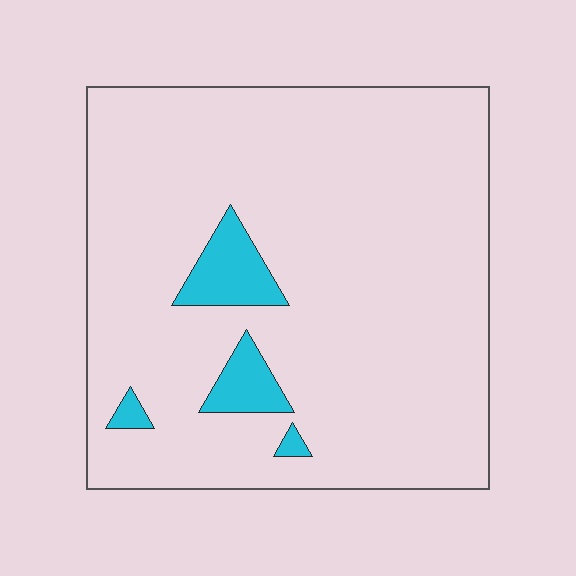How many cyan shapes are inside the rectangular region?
4.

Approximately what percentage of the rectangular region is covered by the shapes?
Approximately 5%.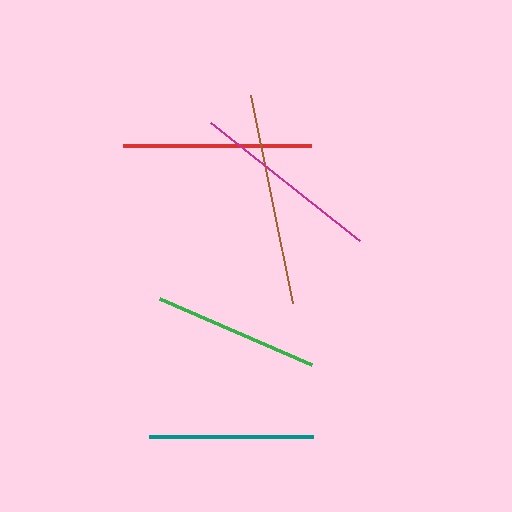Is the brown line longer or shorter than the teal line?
The brown line is longer than the teal line.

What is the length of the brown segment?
The brown segment is approximately 213 pixels long.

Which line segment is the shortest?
The teal line is the shortest at approximately 164 pixels.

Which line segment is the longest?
The brown line is the longest at approximately 213 pixels.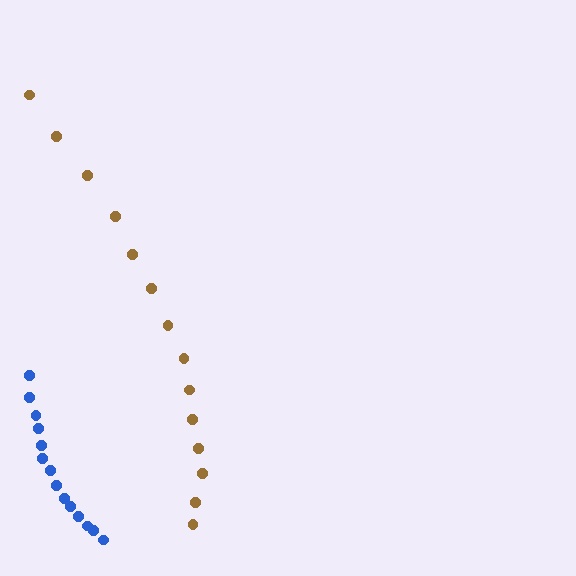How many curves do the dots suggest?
There are 2 distinct paths.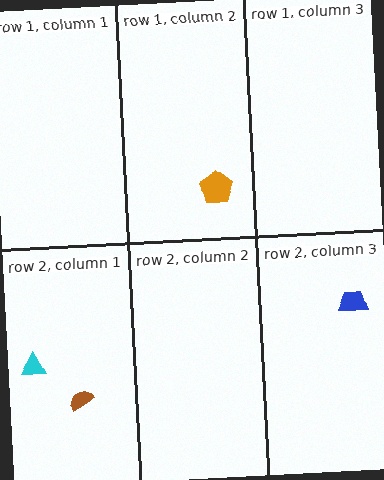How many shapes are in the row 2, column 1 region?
2.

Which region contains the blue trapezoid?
The row 2, column 3 region.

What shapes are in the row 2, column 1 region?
The cyan triangle, the brown semicircle.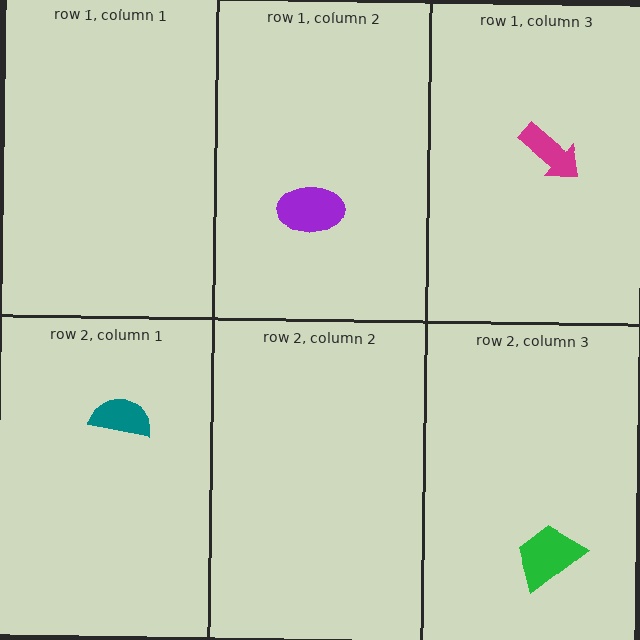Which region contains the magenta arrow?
The row 1, column 3 region.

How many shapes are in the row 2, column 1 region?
1.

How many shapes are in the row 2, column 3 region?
1.